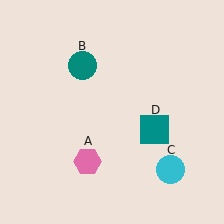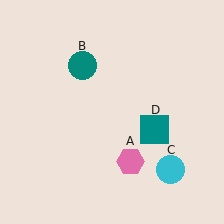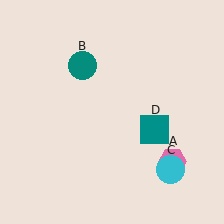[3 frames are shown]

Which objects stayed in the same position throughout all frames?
Teal circle (object B) and cyan circle (object C) and teal square (object D) remained stationary.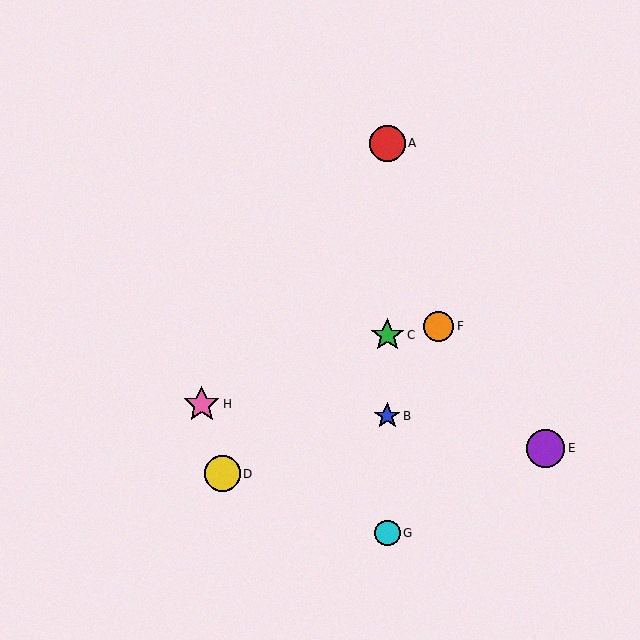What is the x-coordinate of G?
Object G is at x≈387.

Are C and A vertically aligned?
Yes, both are at x≈387.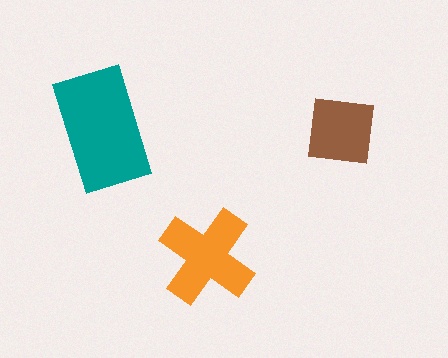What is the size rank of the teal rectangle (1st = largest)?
1st.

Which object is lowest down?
The orange cross is bottommost.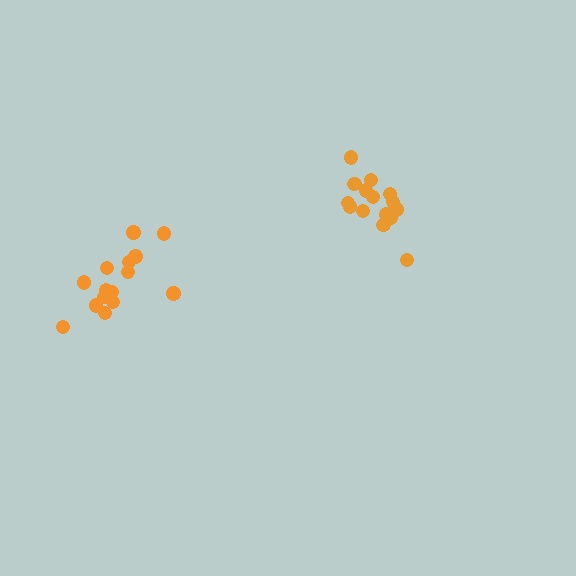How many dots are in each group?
Group 1: 15 dots, Group 2: 16 dots (31 total).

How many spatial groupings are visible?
There are 2 spatial groupings.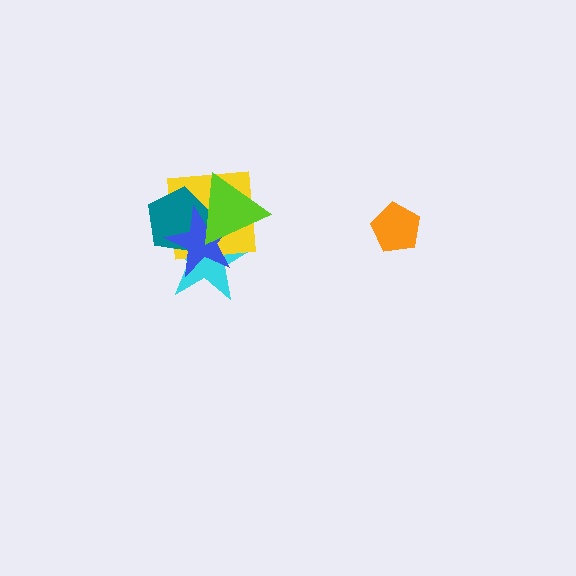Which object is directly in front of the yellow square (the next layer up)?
The teal pentagon is directly in front of the yellow square.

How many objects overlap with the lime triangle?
4 objects overlap with the lime triangle.